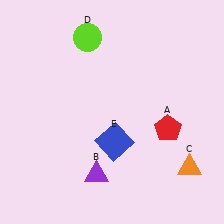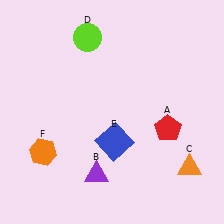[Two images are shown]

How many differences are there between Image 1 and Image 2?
There is 1 difference between the two images.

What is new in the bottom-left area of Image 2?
An orange hexagon (F) was added in the bottom-left area of Image 2.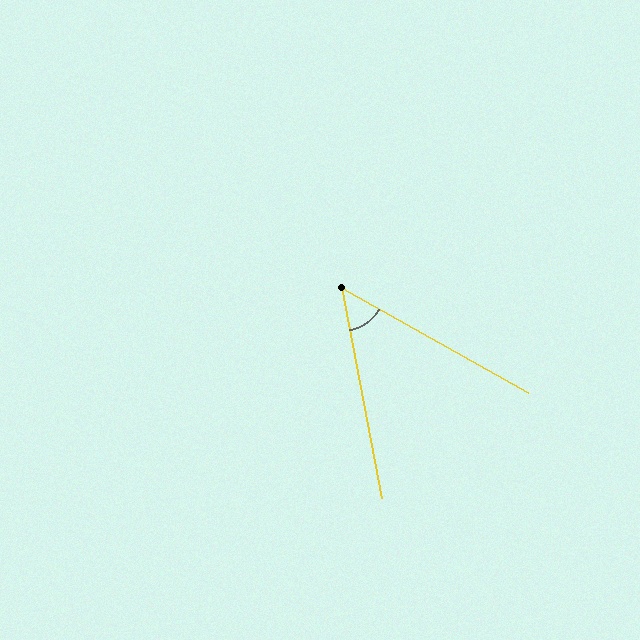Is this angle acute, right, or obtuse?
It is acute.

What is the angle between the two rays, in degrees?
Approximately 50 degrees.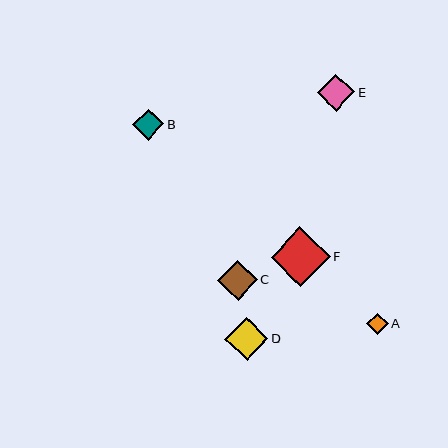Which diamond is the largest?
Diamond F is the largest with a size of approximately 59 pixels.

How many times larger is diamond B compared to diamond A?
Diamond B is approximately 1.4 times the size of diamond A.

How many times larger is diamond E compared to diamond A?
Diamond E is approximately 1.7 times the size of diamond A.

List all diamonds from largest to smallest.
From largest to smallest: F, D, C, E, B, A.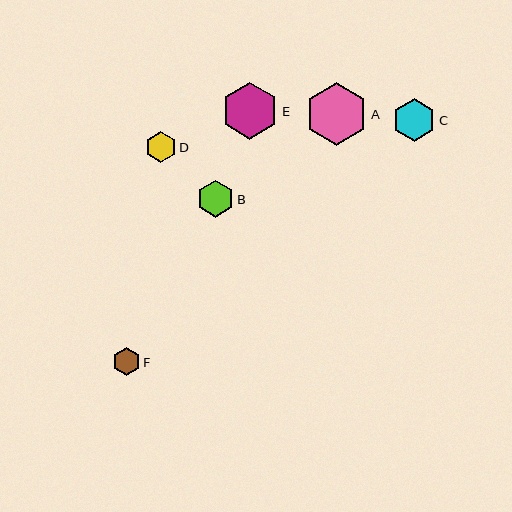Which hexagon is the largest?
Hexagon A is the largest with a size of approximately 63 pixels.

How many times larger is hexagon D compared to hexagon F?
Hexagon D is approximately 1.1 times the size of hexagon F.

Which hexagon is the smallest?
Hexagon F is the smallest with a size of approximately 28 pixels.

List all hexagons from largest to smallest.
From largest to smallest: A, E, C, B, D, F.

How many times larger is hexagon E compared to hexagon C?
Hexagon E is approximately 1.3 times the size of hexagon C.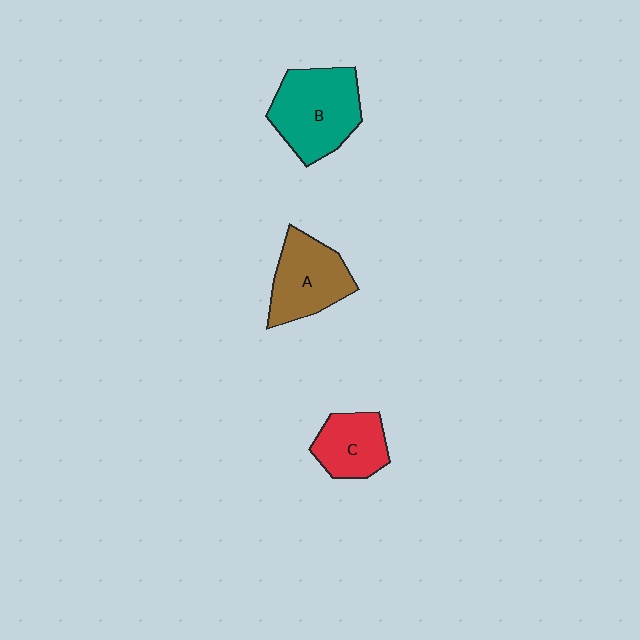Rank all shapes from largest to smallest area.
From largest to smallest: B (teal), A (brown), C (red).